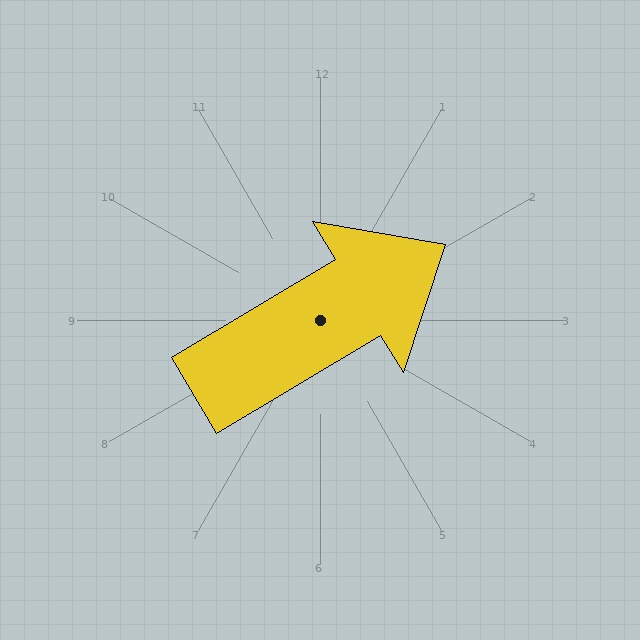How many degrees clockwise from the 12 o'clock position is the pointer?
Approximately 59 degrees.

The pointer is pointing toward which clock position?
Roughly 2 o'clock.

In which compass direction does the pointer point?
Northeast.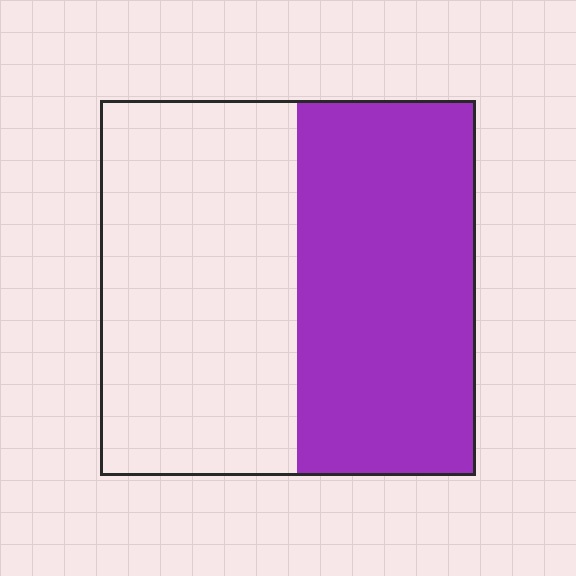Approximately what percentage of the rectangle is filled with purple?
Approximately 50%.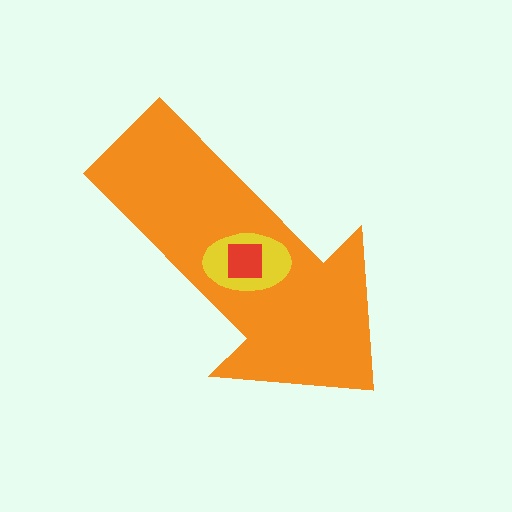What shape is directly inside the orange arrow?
The yellow ellipse.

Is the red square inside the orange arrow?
Yes.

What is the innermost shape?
The red square.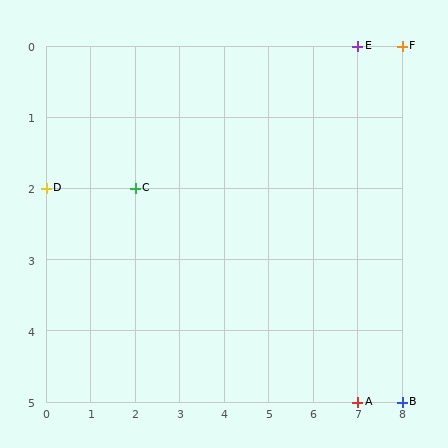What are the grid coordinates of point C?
Point C is at grid coordinates (2, 2).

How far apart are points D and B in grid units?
Points D and B are 8 columns and 3 rows apart (about 8.5 grid units diagonally).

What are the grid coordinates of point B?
Point B is at grid coordinates (8, 5).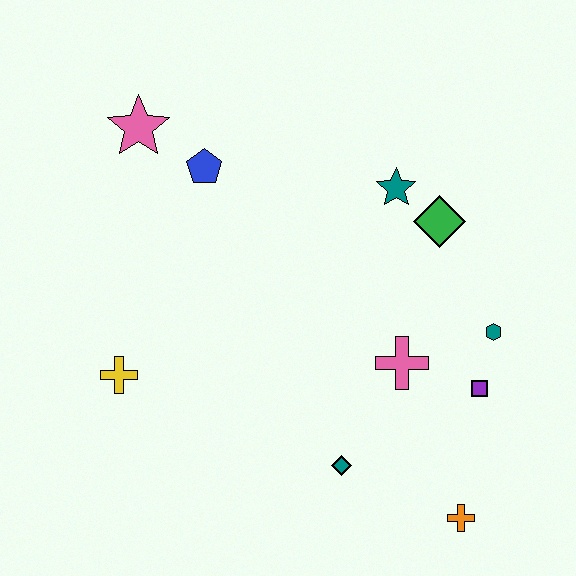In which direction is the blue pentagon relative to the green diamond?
The blue pentagon is to the left of the green diamond.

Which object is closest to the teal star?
The green diamond is closest to the teal star.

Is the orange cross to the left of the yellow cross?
No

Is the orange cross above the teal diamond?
No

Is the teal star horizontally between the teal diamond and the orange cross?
Yes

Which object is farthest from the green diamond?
The yellow cross is farthest from the green diamond.